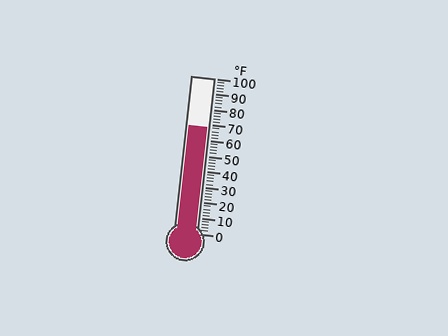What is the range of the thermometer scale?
The thermometer scale ranges from 0°F to 100°F.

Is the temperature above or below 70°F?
The temperature is below 70°F.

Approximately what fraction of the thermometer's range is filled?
The thermometer is filled to approximately 70% of its range.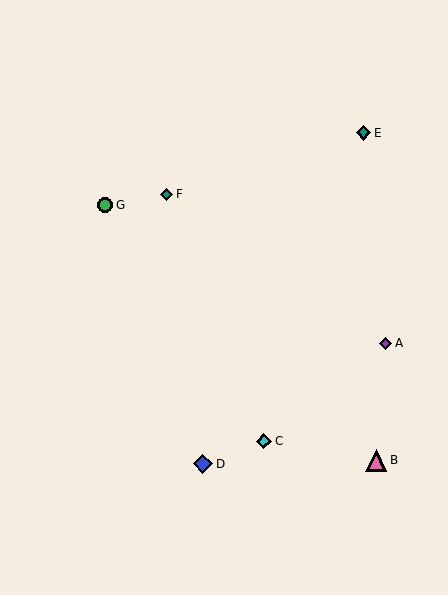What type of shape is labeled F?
Shape F is a teal diamond.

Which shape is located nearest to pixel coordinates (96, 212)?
The green circle (labeled G) at (105, 205) is nearest to that location.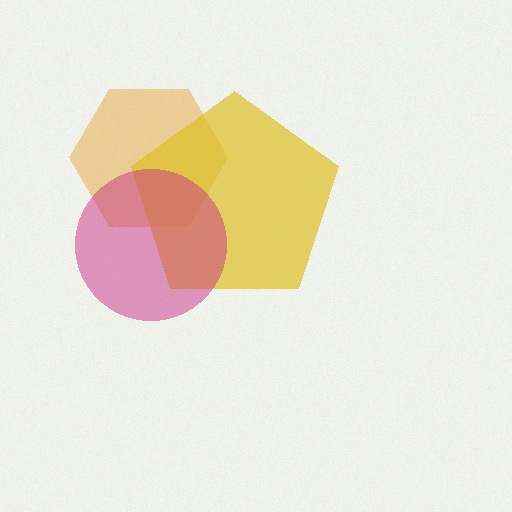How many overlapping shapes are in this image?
There are 3 overlapping shapes in the image.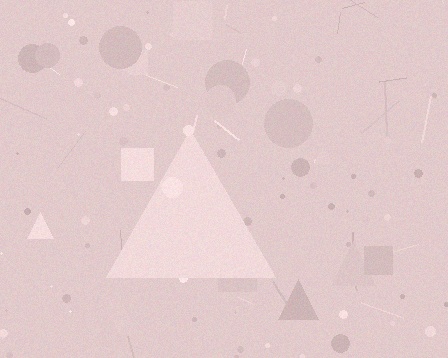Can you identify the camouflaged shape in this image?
The camouflaged shape is a triangle.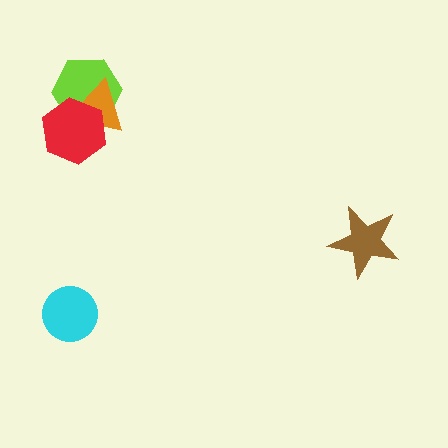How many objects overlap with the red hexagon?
2 objects overlap with the red hexagon.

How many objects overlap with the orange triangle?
2 objects overlap with the orange triangle.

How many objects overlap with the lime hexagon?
2 objects overlap with the lime hexagon.